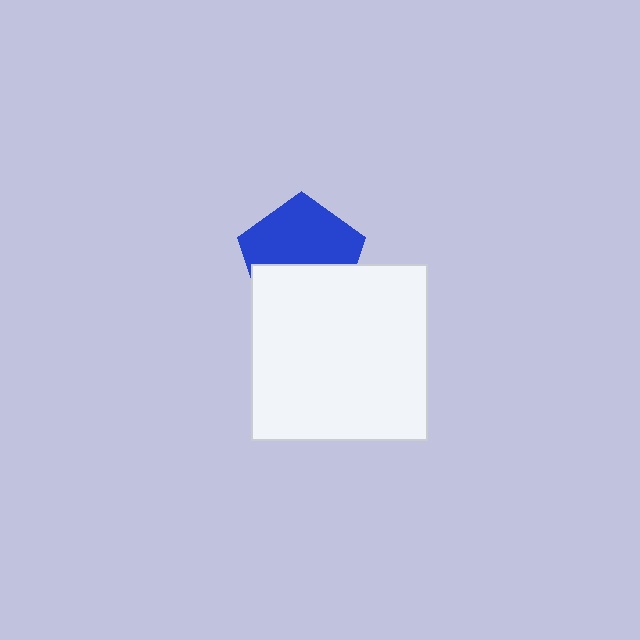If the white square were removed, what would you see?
You would see the complete blue pentagon.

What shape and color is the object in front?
The object in front is a white square.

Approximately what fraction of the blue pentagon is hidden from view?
Roughly 43% of the blue pentagon is hidden behind the white square.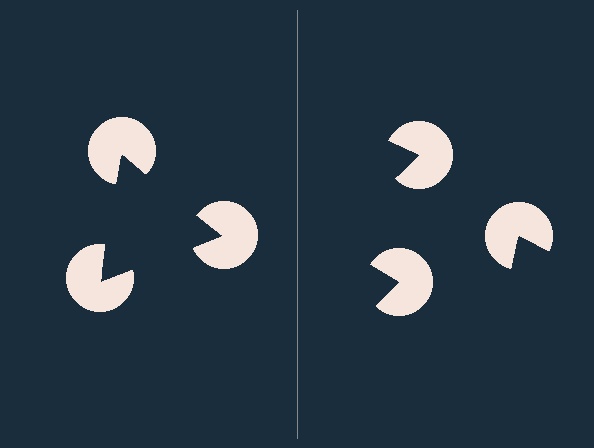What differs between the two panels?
The pac-man discs are positioned identically on both sides; only the wedge orientations differ. On the left they align to a triangle; on the right they are misaligned.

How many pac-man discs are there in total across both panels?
6 — 3 on each side.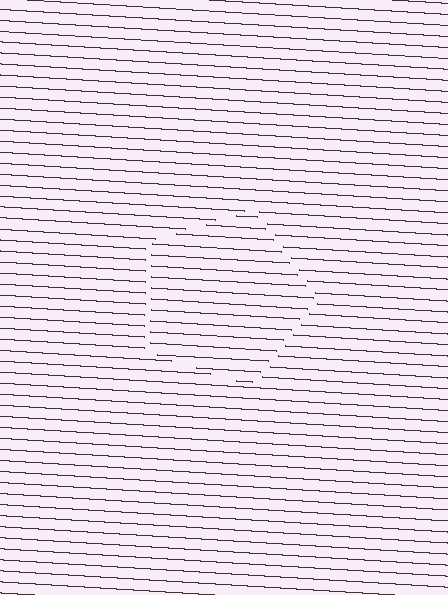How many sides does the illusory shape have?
5 sides — the line-ends trace a pentagon.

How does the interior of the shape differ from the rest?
The interior of the shape contains the same grating, shifted by half a period — the contour is defined by the phase discontinuity where line-ends from the inner and outer gratings abut.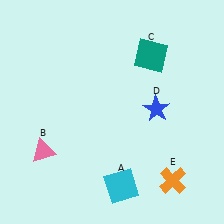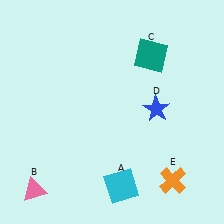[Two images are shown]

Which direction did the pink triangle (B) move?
The pink triangle (B) moved down.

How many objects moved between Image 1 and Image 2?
1 object moved between the two images.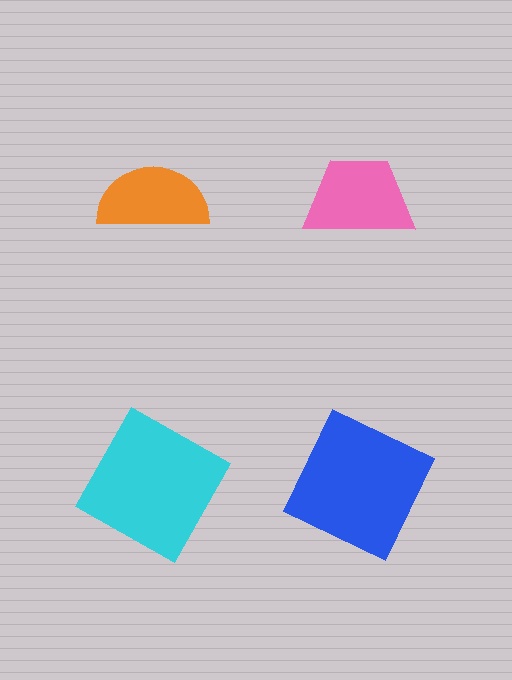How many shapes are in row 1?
2 shapes.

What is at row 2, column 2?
A blue square.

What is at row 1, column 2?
A pink trapezoid.